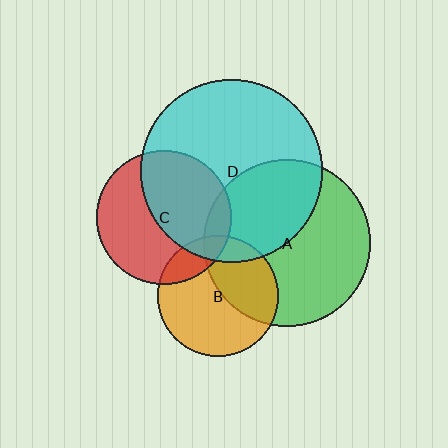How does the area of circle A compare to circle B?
Approximately 1.9 times.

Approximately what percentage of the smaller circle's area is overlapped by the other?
Approximately 40%.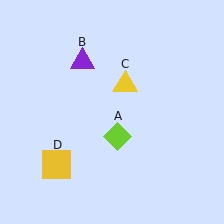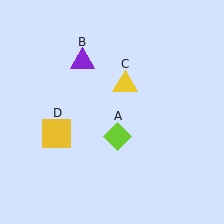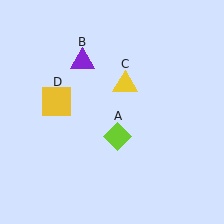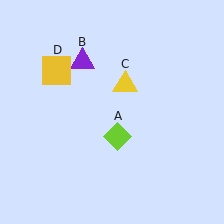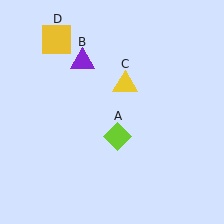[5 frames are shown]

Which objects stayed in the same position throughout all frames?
Lime diamond (object A) and purple triangle (object B) and yellow triangle (object C) remained stationary.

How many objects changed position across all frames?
1 object changed position: yellow square (object D).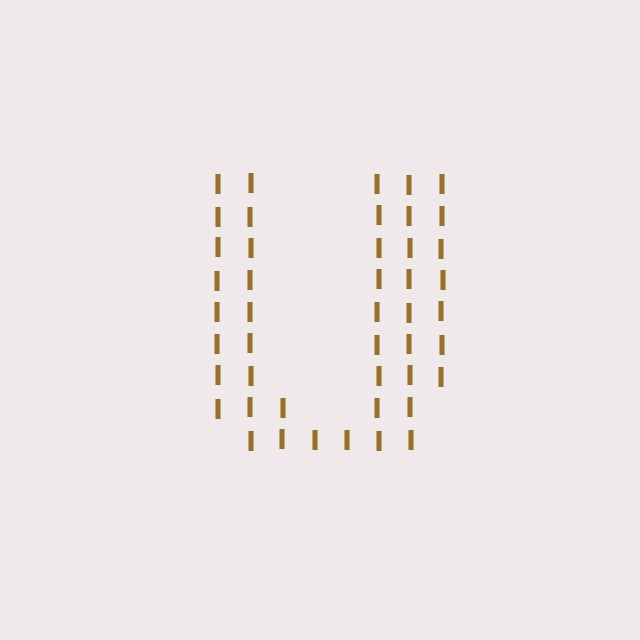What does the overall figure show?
The overall figure shows the letter U.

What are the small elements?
The small elements are letter I's.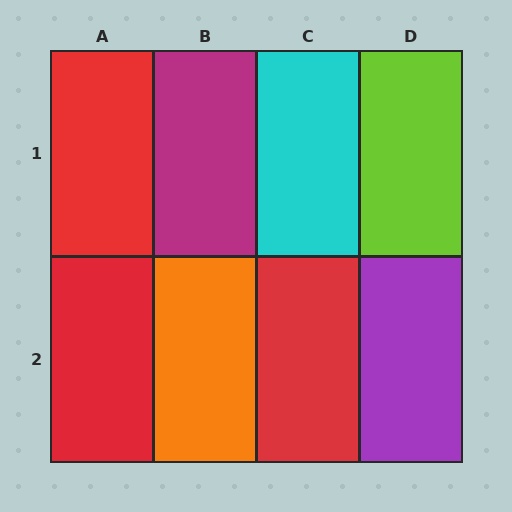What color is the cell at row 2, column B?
Orange.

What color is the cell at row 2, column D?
Purple.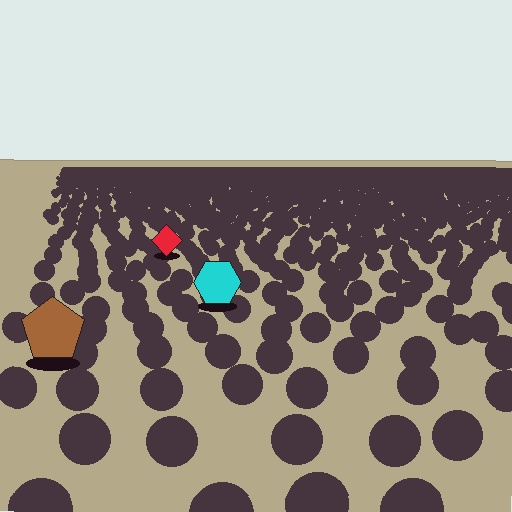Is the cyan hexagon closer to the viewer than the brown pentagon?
No. The brown pentagon is closer — you can tell from the texture gradient: the ground texture is coarser near it.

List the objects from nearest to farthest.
From nearest to farthest: the brown pentagon, the cyan hexagon, the red diamond.